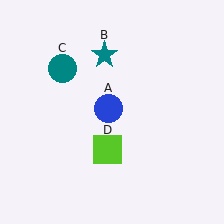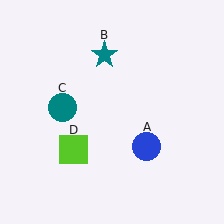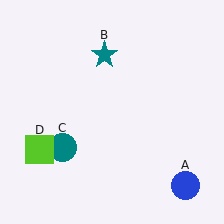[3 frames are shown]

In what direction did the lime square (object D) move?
The lime square (object D) moved left.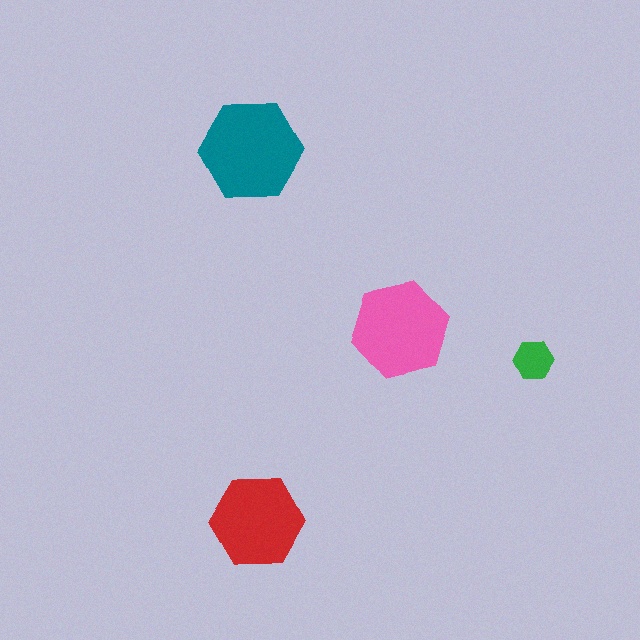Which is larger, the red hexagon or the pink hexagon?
The pink one.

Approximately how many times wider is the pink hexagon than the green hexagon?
About 2.5 times wider.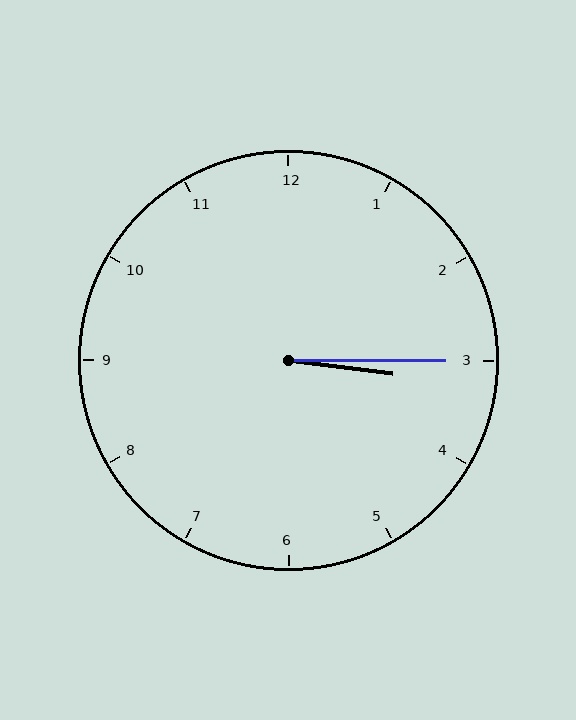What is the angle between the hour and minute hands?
Approximately 8 degrees.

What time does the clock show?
3:15.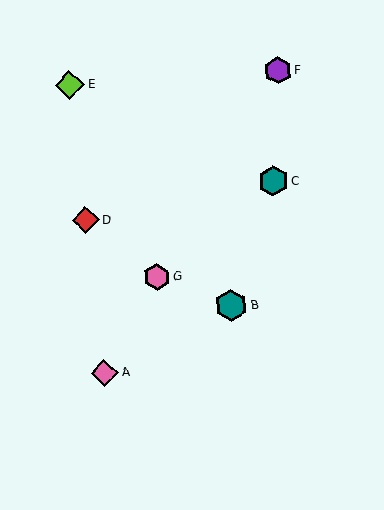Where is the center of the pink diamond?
The center of the pink diamond is at (105, 373).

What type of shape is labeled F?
Shape F is a purple hexagon.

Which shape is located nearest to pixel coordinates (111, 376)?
The pink diamond (labeled A) at (105, 373) is nearest to that location.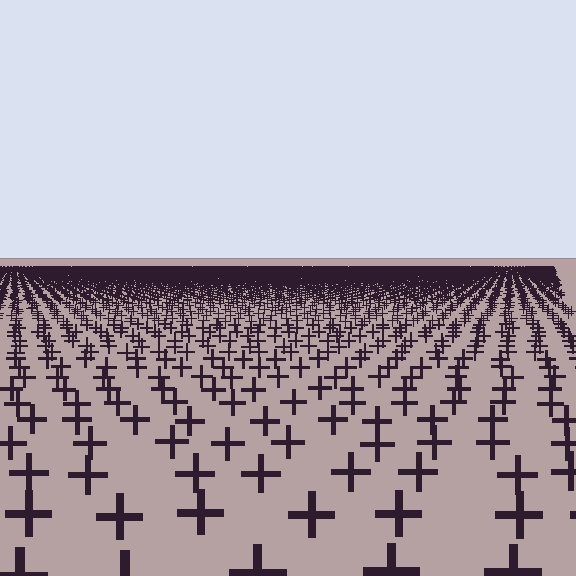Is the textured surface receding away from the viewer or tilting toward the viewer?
The surface is receding away from the viewer. Texture elements get smaller and denser toward the top.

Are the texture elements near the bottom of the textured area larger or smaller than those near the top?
Larger. Near the bottom, elements are closer to the viewer and appear at a bigger on-screen size.